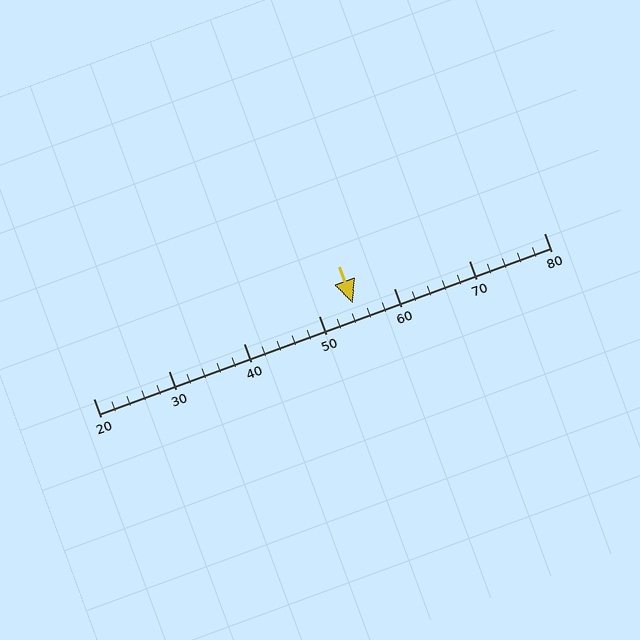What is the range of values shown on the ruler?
The ruler shows values from 20 to 80.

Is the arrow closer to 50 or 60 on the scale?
The arrow is closer to 50.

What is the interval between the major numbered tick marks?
The major tick marks are spaced 10 units apart.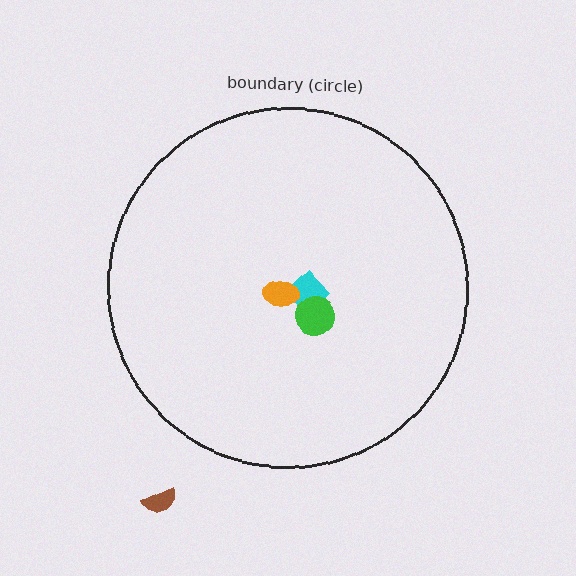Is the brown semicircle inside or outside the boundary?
Outside.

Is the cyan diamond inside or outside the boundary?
Inside.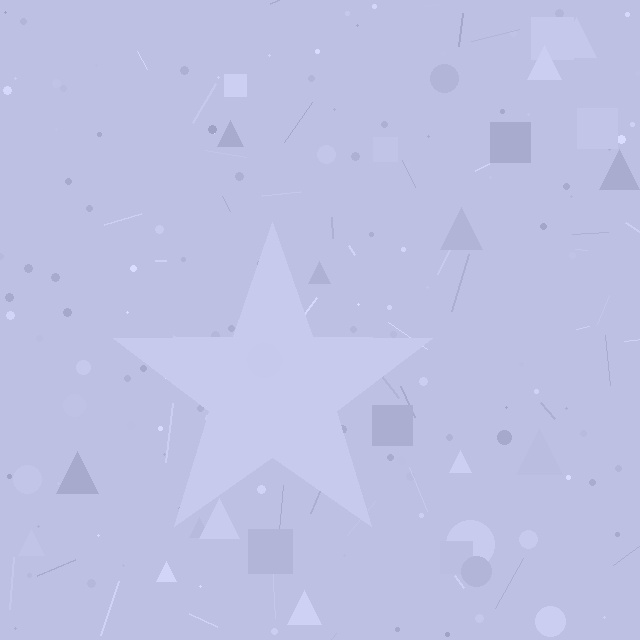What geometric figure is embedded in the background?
A star is embedded in the background.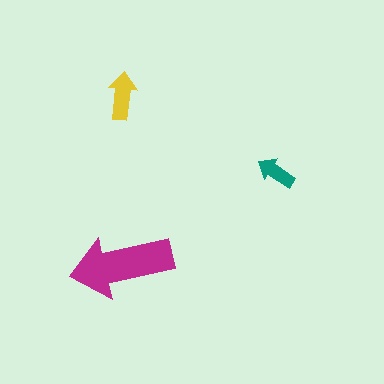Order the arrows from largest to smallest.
the magenta one, the yellow one, the teal one.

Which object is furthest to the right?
The teal arrow is rightmost.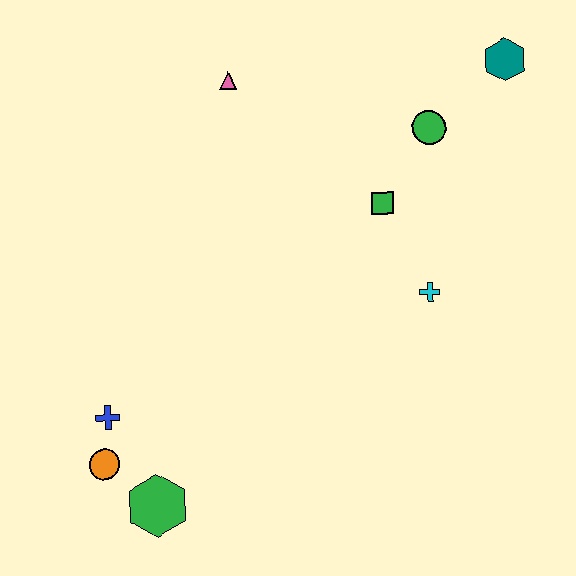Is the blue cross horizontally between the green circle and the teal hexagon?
No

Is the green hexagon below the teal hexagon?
Yes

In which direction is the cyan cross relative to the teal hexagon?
The cyan cross is below the teal hexagon.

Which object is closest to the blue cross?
The orange circle is closest to the blue cross.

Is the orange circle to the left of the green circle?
Yes